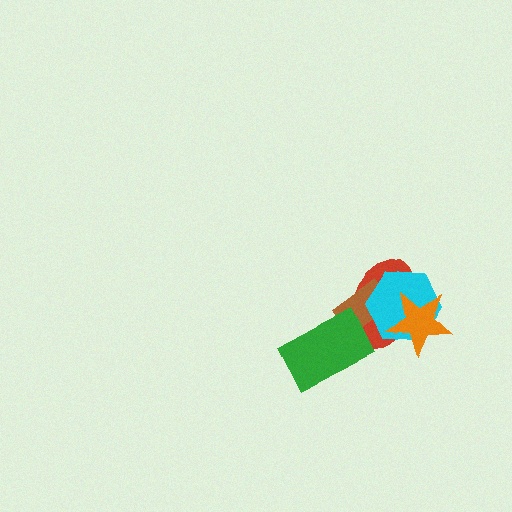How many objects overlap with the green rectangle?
2 objects overlap with the green rectangle.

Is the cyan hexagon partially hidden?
Yes, it is partially covered by another shape.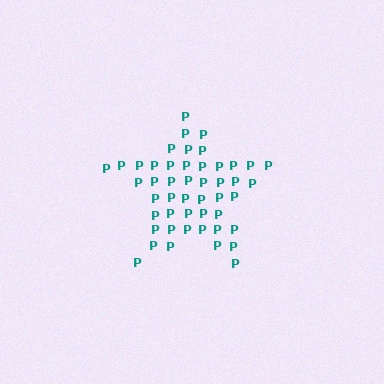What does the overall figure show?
The overall figure shows a star.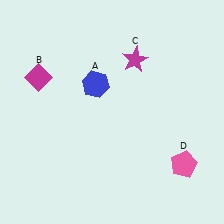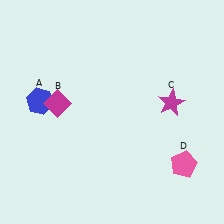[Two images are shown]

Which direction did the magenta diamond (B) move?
The magenta diamond (B) moved down.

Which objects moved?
The objects that moved are: the blue hexagon (A), the magenta diamond (B), the magenta star (C).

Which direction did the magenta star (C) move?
The magenta star (C) moved down.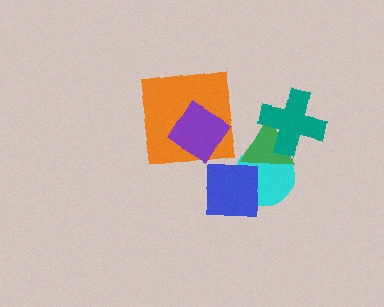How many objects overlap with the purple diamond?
1 object overlaps with the purple diamond.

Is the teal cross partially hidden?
No, no other shape covers it.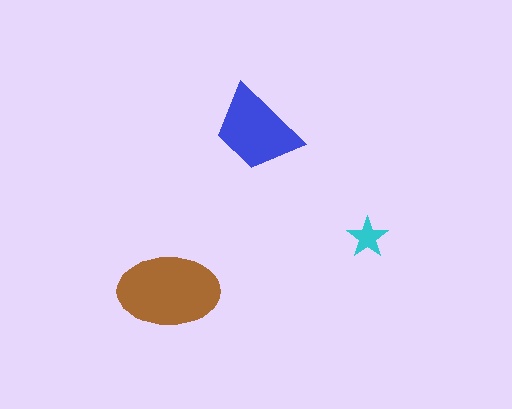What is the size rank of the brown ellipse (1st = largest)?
1st.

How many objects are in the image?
There are 3 objects in the image.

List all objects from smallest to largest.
The cyan star, the blue trapezoid, the brown ellipse.